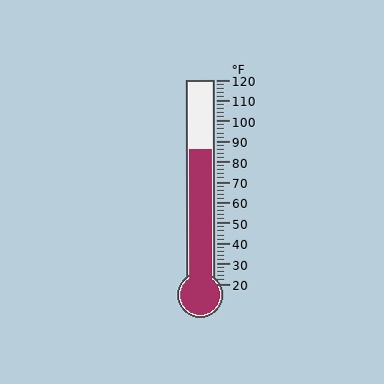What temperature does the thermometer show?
The thermometer shows approximately 86°F.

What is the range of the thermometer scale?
The thermometer scale ranges from 20°F to 120°F.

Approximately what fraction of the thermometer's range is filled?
The thermometer is filled to approximately 65% of its range.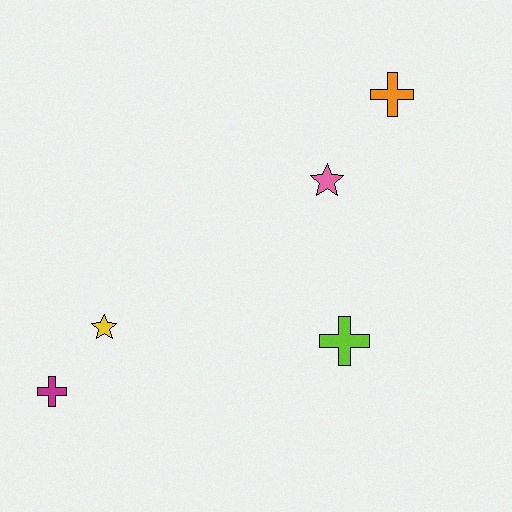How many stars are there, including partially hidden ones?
There are 2 stars.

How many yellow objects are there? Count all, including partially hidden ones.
There is 1 yellow object.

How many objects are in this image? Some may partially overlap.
There are 5 objects.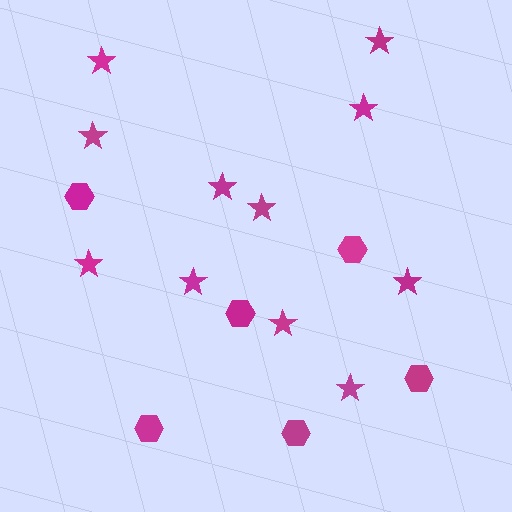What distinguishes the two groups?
There are 2 groups: one group of hexagons (6) and one group of stars (11).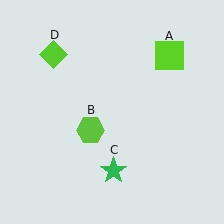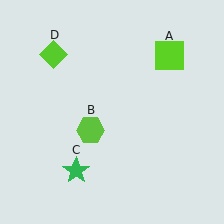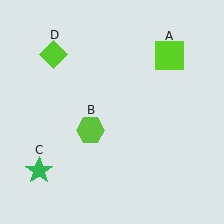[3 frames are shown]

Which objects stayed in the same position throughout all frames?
Lime square (object A) and lime hexagon (object B) and lime diamond (object D) remained stationary.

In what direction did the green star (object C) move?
The green star (object C) moved left.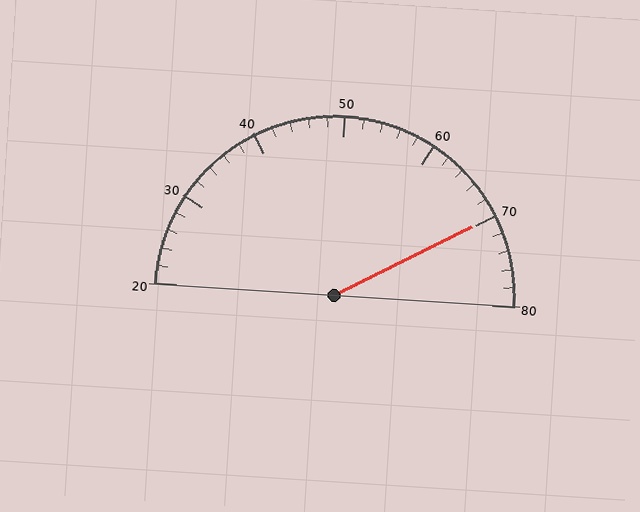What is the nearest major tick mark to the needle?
The nearest major tick mark is 70.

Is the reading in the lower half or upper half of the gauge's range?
The reading is in the upper half of the range (20 to 80).